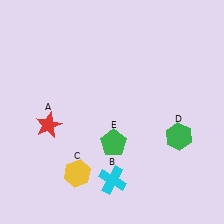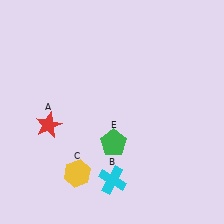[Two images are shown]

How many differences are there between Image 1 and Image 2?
There is 1 difference between the two images.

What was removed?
The green hexagon (D) was removed in Image 2.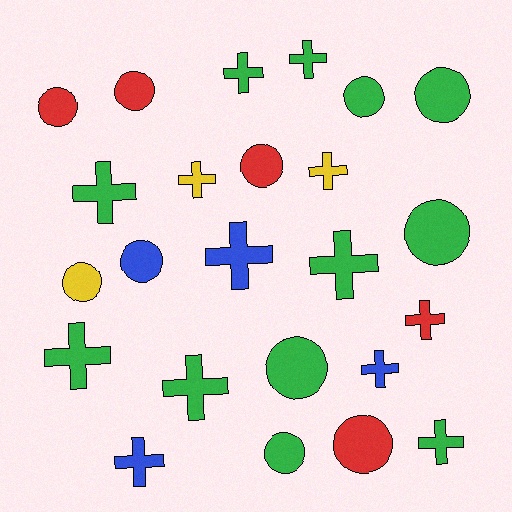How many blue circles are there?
There is 1 blue circle.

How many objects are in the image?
There are 24 objects.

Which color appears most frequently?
Green, with 12 objects.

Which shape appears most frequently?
Cross, with 13 objects.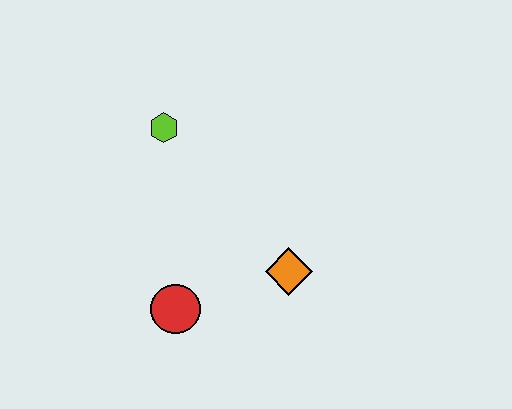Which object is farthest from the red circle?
The lime hexagon is farthest from the red circle.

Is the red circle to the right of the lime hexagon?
Yes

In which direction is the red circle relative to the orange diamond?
The red circle is to the left of the orange diamond.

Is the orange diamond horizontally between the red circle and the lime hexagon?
No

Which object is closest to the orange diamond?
The red circle is closest to the orange diamond.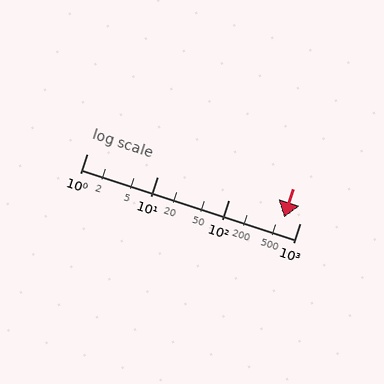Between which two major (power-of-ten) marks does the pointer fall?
The pointer is between 100 and 1000.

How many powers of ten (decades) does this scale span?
The scale spans 3 decades, from 1 to 1000.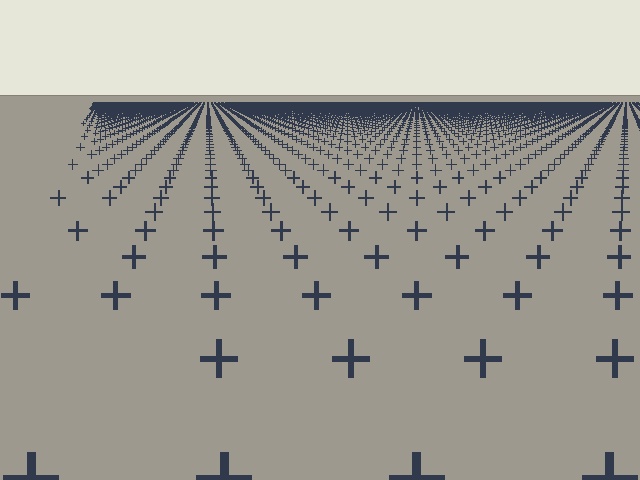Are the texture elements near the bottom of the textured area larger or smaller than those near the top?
Larger. Near the bottom, elements are closer to the viewer and appear at a bigger on-screen size.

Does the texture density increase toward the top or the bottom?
Density increases toward the top.